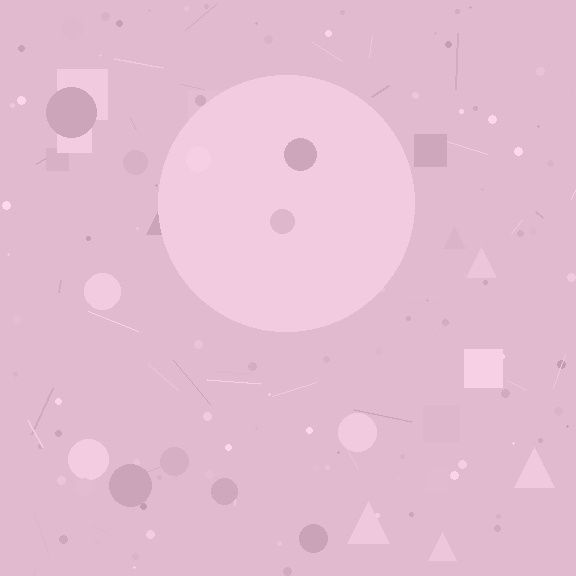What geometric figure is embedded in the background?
A circle is embedded in the background.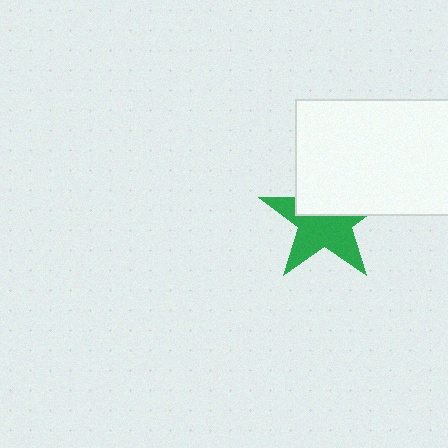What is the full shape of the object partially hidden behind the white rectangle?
The partially hidden object is a green star.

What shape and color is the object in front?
The object in front is a white rectangle.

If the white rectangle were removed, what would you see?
You would see the complete green star.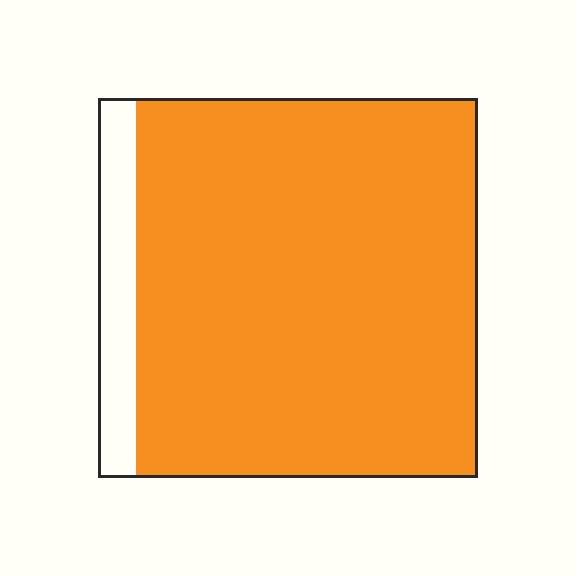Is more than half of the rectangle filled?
Yes.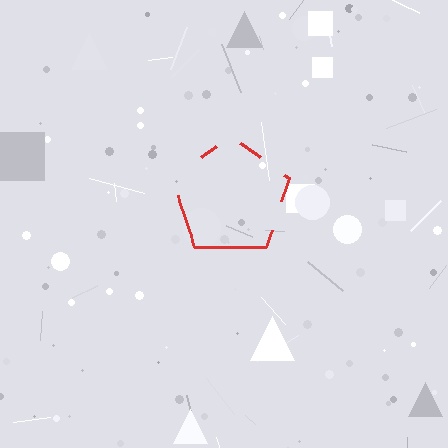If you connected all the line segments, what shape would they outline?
They would outline a pentagon.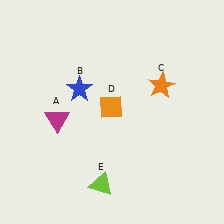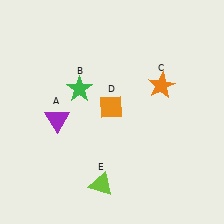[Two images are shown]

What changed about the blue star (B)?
In Image 1, B is blue. In Image 2, it changed to green.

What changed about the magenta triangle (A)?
In Image 1, A is magenta. In Image 2, it changed to purple.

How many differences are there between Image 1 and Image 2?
There are 2 differences between the two images.